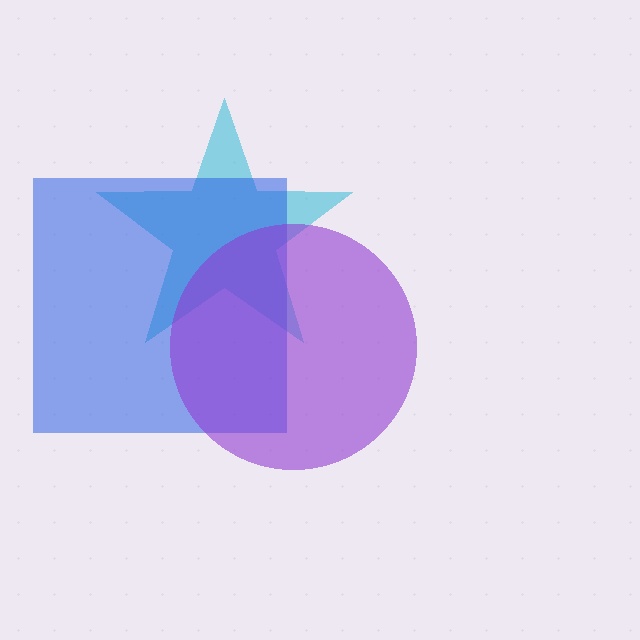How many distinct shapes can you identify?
There are 3 distinct shapes: a cyan star, a blue square, a purple circle.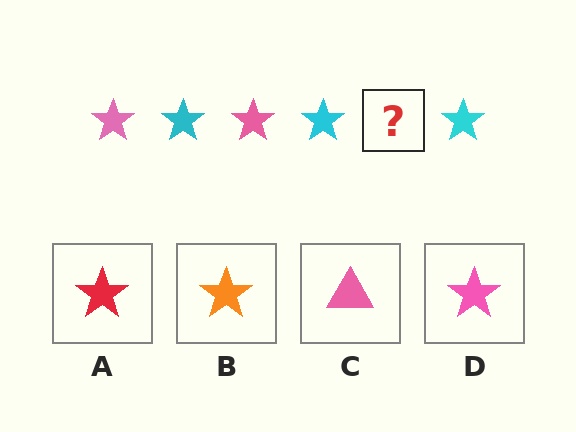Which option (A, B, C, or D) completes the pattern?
D.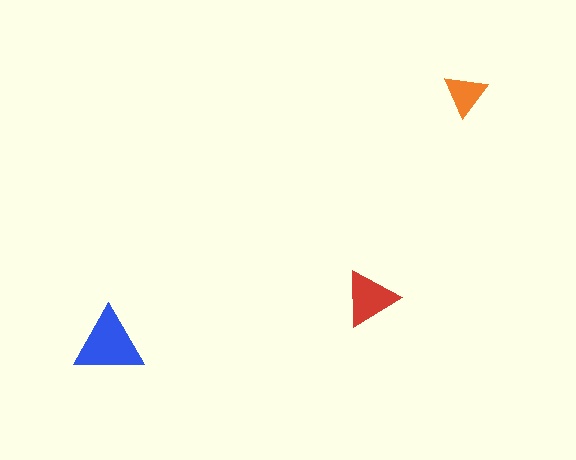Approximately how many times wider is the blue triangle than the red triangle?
About 1.5 times wider.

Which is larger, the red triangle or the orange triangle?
The red one.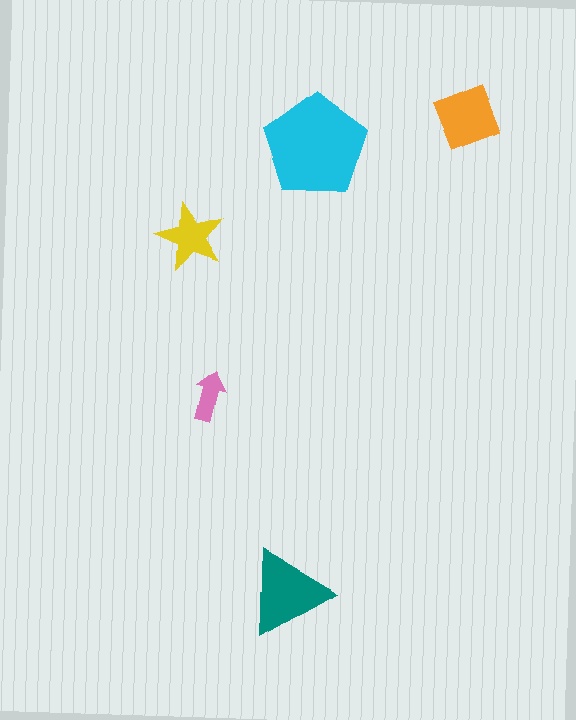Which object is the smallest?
The pink arrow.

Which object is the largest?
The cyan pentagon.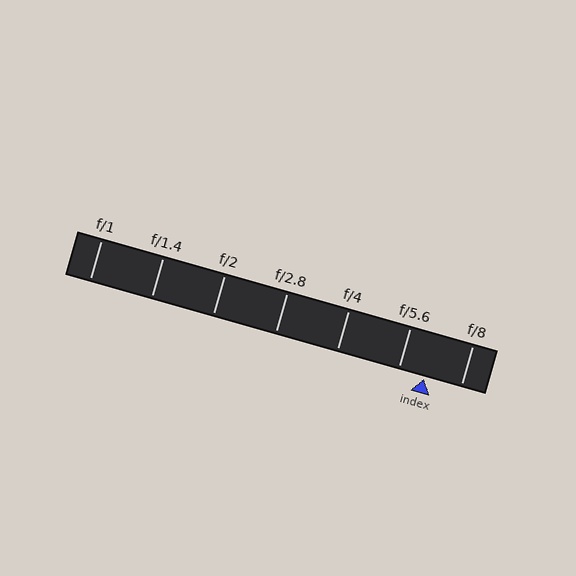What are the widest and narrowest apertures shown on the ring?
The widest aperture shown is f/1 and the narrowest is f/8.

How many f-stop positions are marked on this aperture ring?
There are 7 f-stop positions marked.